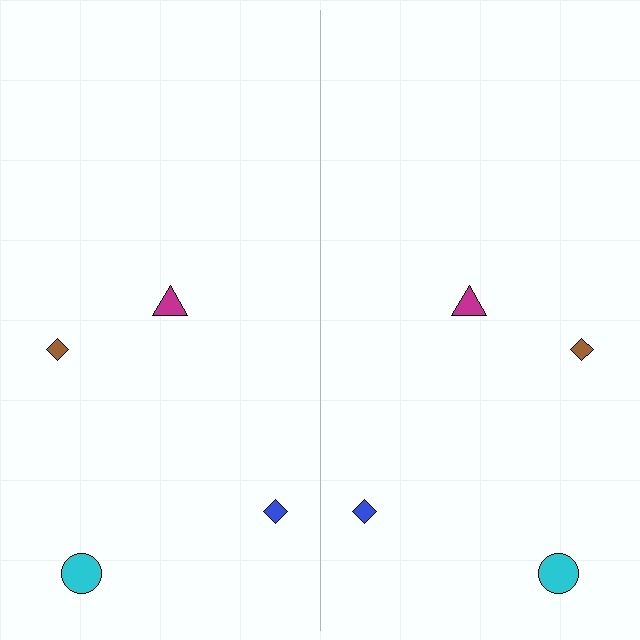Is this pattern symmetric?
Yes, this pattern has bilateral (reflection) symmetry.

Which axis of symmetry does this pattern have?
The pattern has a vertical axis of symmetry running through the center of the image.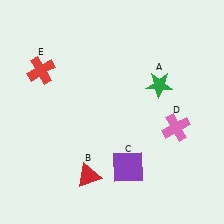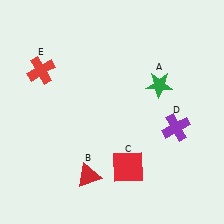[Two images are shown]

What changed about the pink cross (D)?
In Image 1, D is pink. In Image 2, it changed to purple.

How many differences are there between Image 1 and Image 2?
There are 2 differences between the two images.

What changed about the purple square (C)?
In Image 1, C is purple. In Image 2, it changed to red.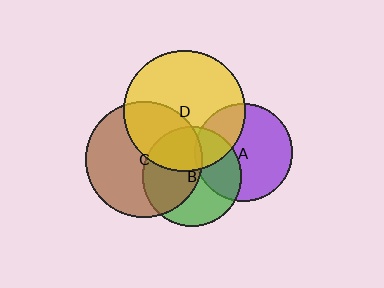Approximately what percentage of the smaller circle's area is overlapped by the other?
Approximately 5%.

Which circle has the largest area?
Circle D (yellow).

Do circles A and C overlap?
Yes.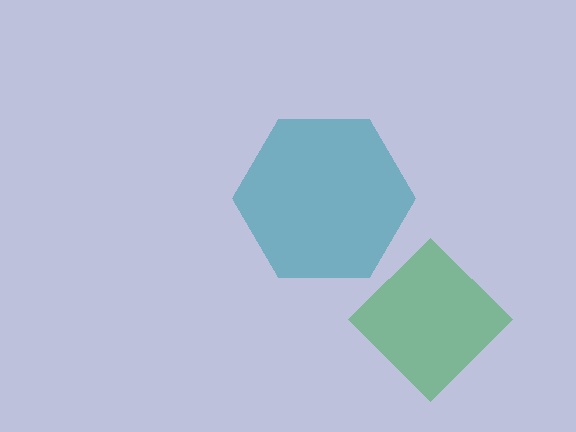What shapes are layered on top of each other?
The layered shapes are: a green diamond, a teal hexagon.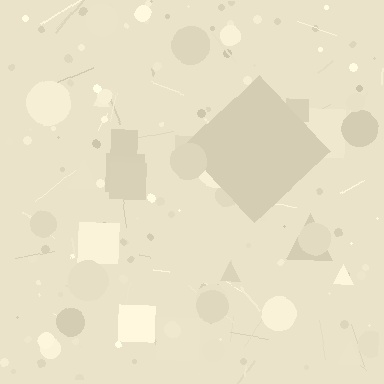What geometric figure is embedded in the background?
A diamond is embedded in the background.